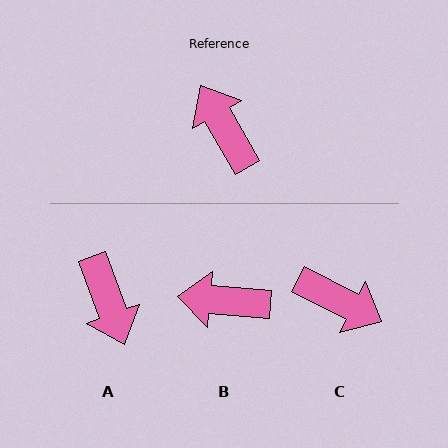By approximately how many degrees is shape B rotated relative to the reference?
Approximately 56 degrees counter-clockwise.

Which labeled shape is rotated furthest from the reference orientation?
A, about 170 degrees away.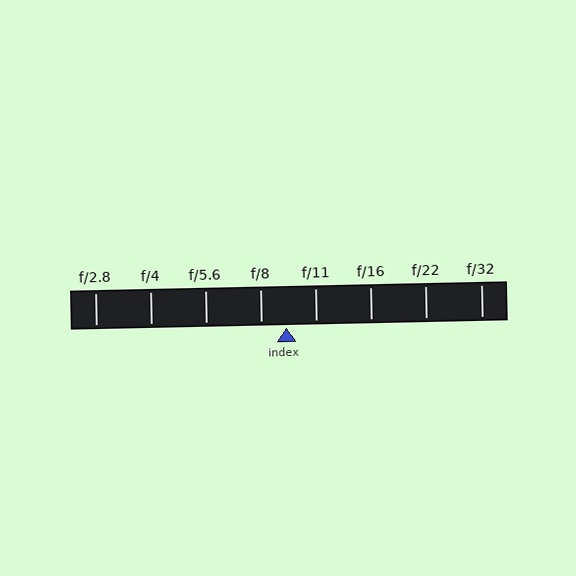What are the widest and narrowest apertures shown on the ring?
The widest aperture shown is f/2.8 and the narrowest is f/32.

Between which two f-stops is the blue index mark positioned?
The index mark is between f/8 and f/11.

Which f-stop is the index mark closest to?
The index mark is closest to f/8.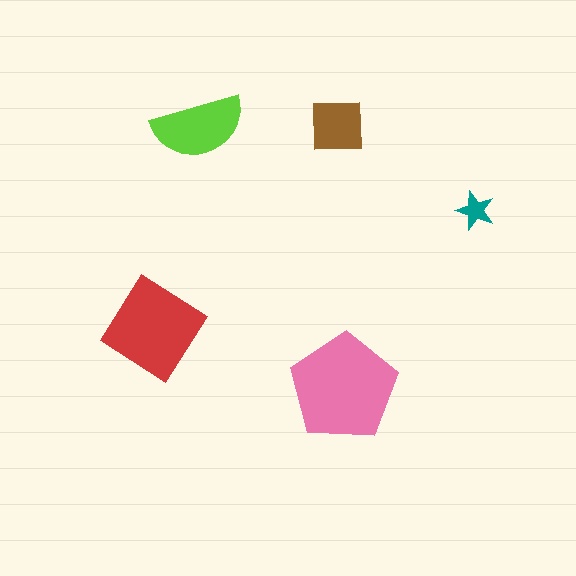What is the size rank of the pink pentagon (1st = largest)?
1st.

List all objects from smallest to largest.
The teal star, the brown square, the lime semicircle, the red diamond, the pink pentagon.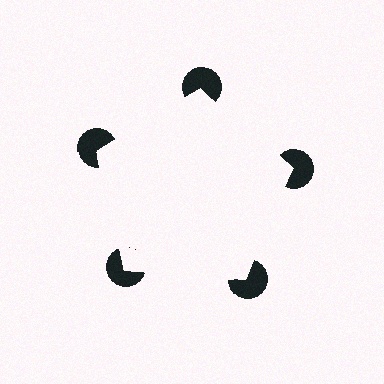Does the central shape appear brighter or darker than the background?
It typically appears slightly brighter than the background, even though no actual brightness change is drawn.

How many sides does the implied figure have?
5 sides.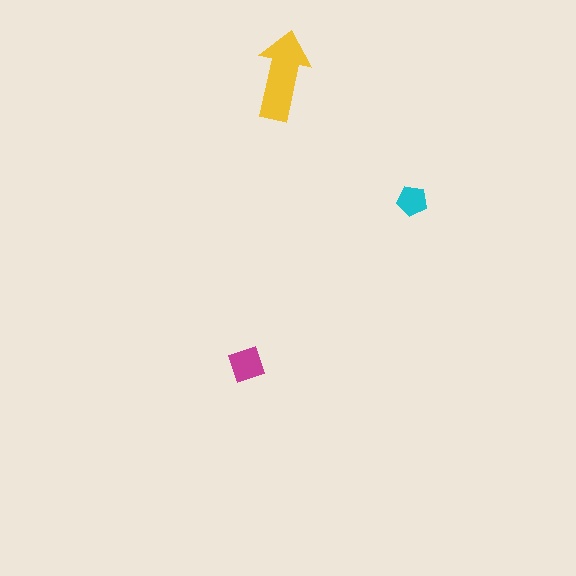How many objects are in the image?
There are 3 objects in the image.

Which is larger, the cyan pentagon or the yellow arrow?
The yellow arrow.